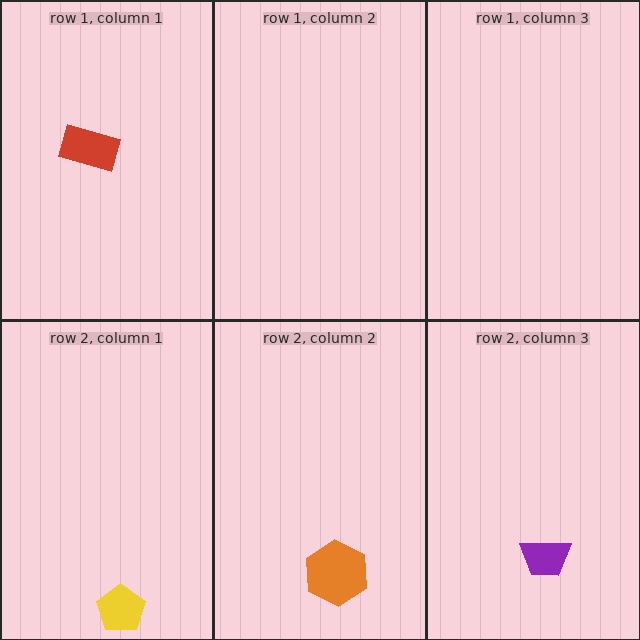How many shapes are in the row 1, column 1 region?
1.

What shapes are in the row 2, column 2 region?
The orange hexagon.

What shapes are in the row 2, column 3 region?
The purple trapezoid.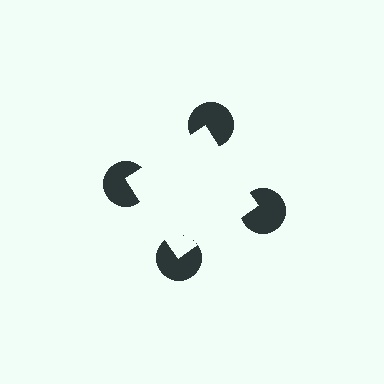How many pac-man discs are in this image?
There are 4 — one at each vertex of the illusory square.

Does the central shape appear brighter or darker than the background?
It typically appears slightly brighter than the background, even though no actual brightness change is drawn.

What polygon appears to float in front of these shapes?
An illusory square — its edges are inferred from the aligned wedge cuts in the pac-man discs, not physically drawn.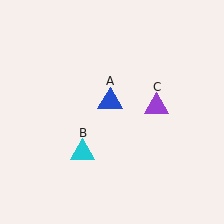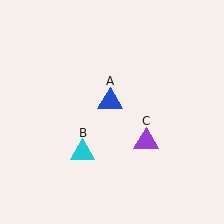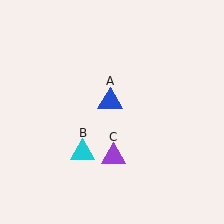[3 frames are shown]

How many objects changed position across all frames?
1 object changed position: purple triangle (object C).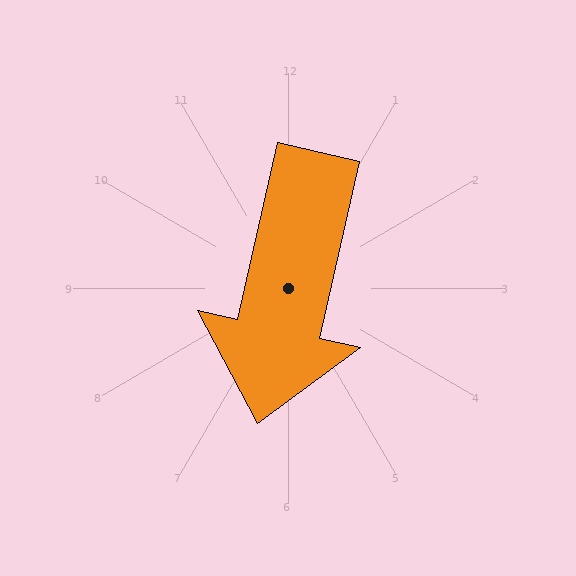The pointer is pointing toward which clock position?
Roughly 6 o'clock.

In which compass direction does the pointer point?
South.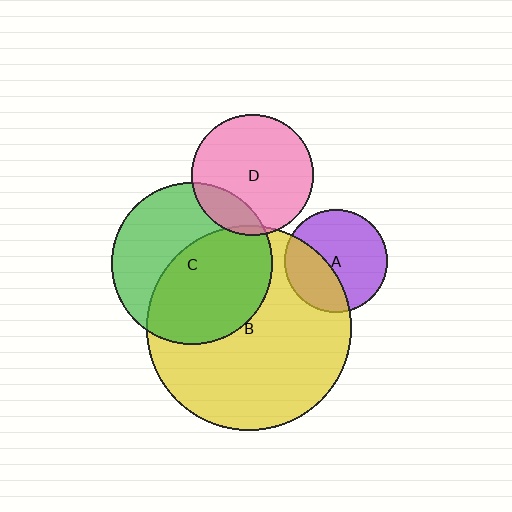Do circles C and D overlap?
Yes.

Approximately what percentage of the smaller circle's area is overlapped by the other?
Approximately 20%.